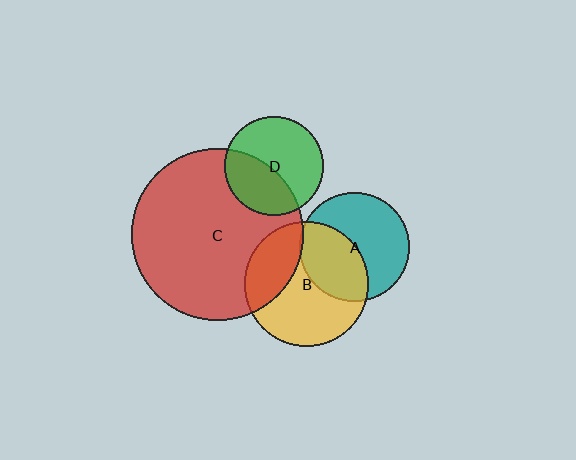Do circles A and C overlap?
Yes.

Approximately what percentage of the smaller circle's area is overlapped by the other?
Approximately 5%.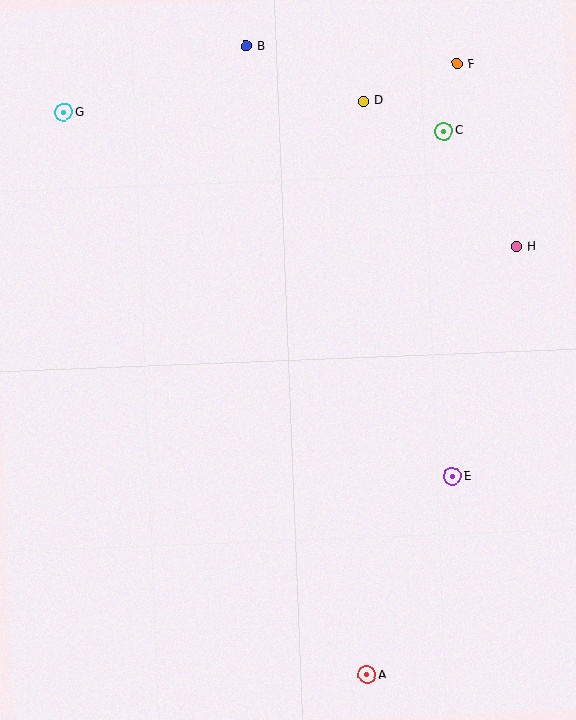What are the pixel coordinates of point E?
Point E is at (452, 476).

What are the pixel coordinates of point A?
Point A is at (367, 675).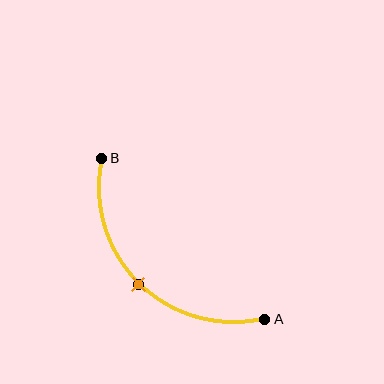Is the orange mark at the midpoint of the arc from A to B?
Yes. The orange mark lies on the arc at equal arc-length from both A and B — it is the arc midpoint.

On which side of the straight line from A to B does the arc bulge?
The arc bulges below and to the left of the straight line connecting A and B.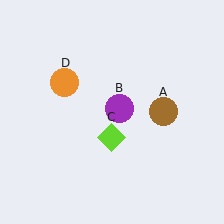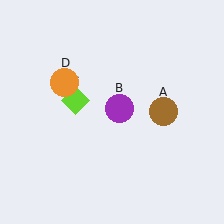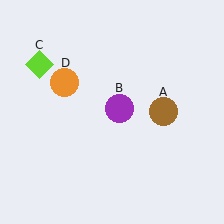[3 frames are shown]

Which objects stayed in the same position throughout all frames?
Brown circle (object A) and purple circle (object B) and orange circle (object D) remained stationary.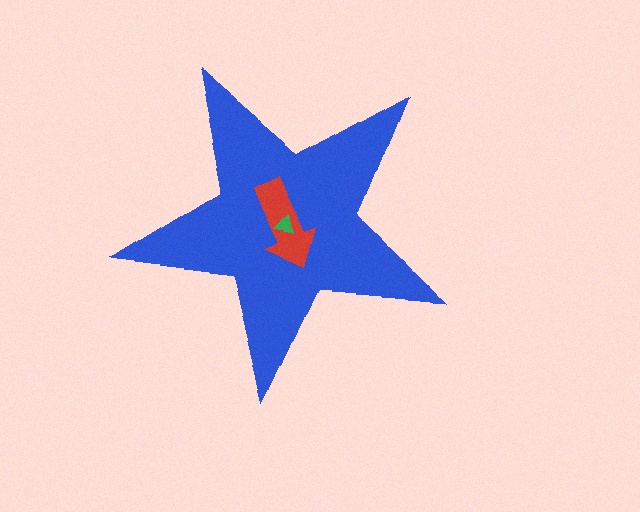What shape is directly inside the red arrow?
The green triangle.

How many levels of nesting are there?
3.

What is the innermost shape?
The green triangle.